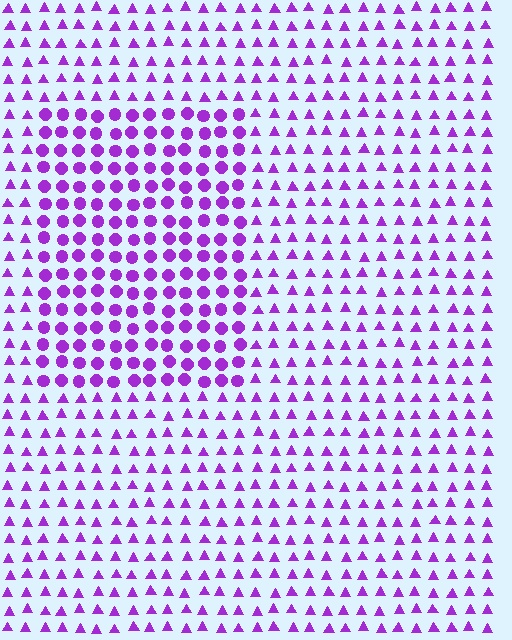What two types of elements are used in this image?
The image uses circles inside the rectangle region and triangles outside it.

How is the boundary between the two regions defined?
The boundary is defined by a change in element shape: circles inside vs. triangles outside. All elements share the same color and spacing.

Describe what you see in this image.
The image is filled with small purple elements arranged in a uniform grid. A rectangle-shaped region contains circles, while the surrounding area contains triangles. The boundary is defined purely by the change in element shape.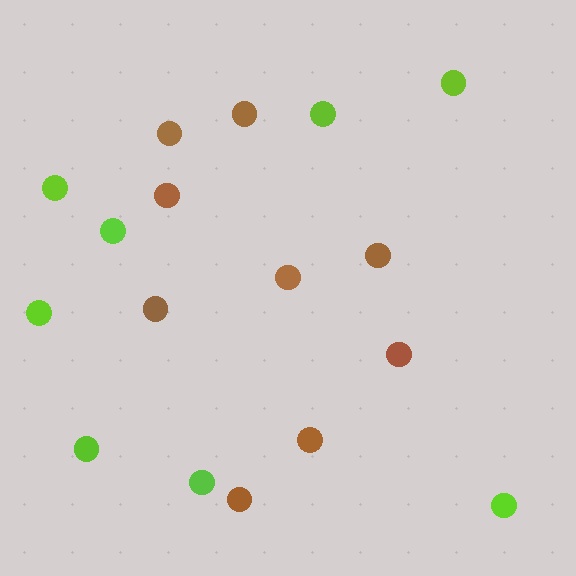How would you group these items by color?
There are 2 groups: one group of brown circles (9) and one group of lime circles (8).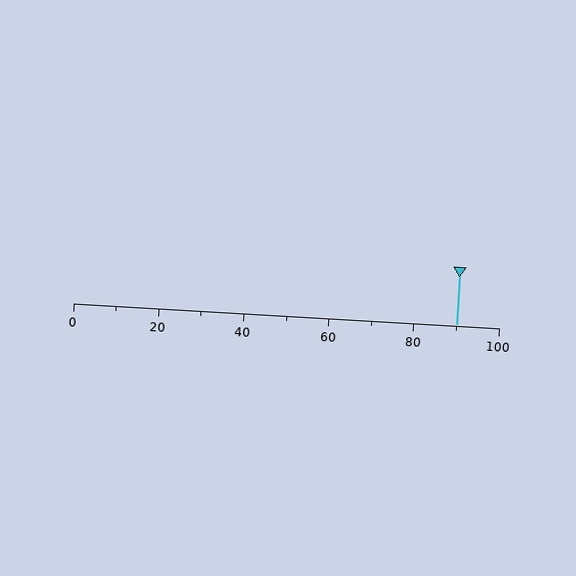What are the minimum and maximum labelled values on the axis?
The axis runs from 0 to 100.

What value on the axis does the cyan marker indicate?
The marker indicates approximately 90.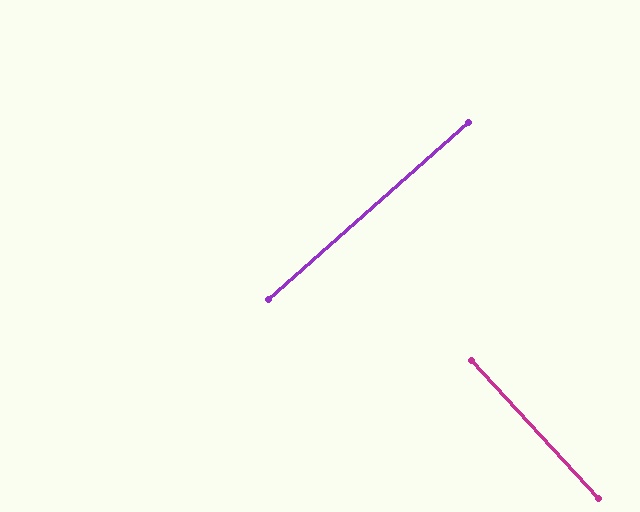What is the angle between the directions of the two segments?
Approximately 89 degrees.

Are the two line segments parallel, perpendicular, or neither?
Perpendicular — they meet at approximately 89°.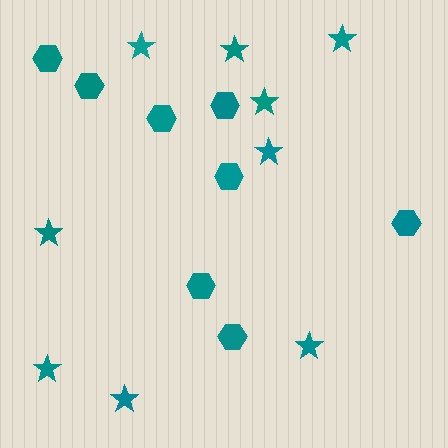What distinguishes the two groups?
There are 2 groups: one group of stars (9) and one group of hexagons (8).